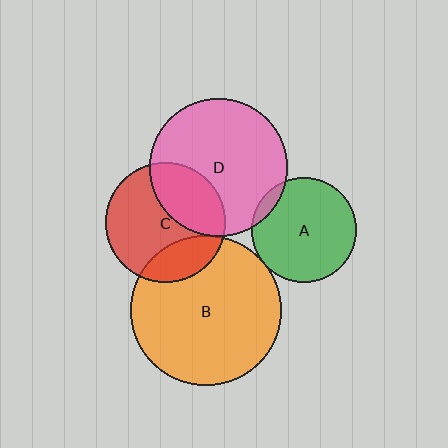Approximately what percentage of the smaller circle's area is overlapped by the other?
Approximately 5%.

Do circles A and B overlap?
Yes.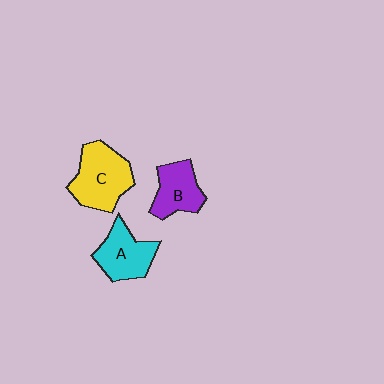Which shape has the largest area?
Shape C (yellow).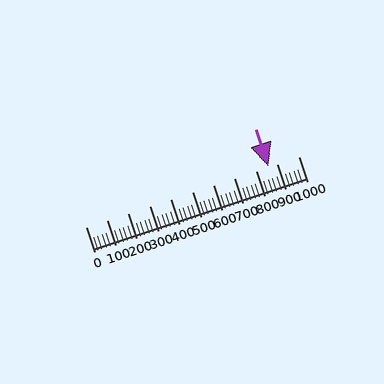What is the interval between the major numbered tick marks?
The major tick marks are spaced 100 units apart.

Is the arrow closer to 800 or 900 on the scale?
The arrow is closer to 900.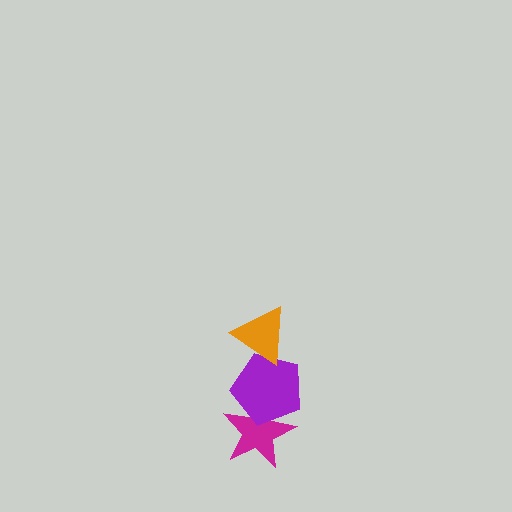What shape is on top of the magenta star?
The purple pentagon is on top of the magenta star.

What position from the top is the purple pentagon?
The purple pentagon is 2nd from the top.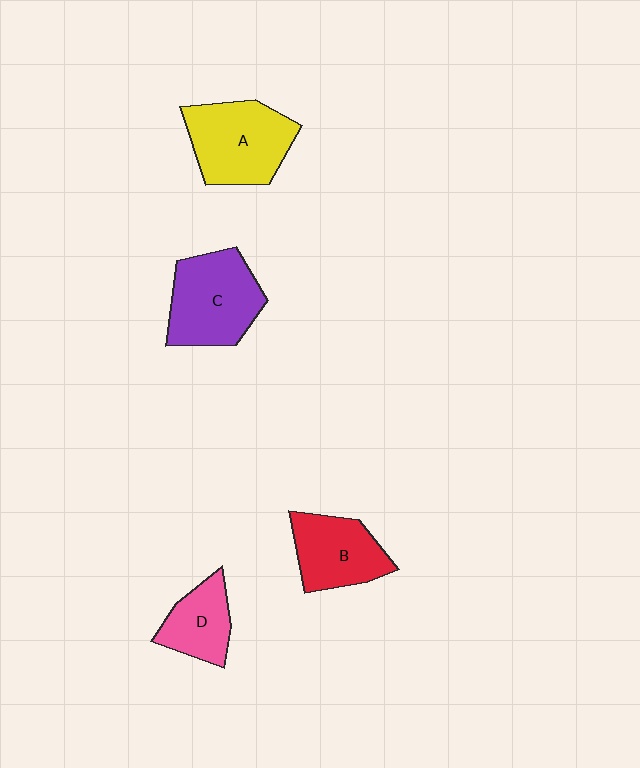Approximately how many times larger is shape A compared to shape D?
Approximately 1.6 times.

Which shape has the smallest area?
Shape D (pink).